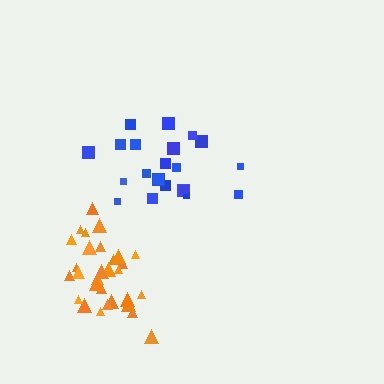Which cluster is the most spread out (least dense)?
Blue.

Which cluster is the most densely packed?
Orange.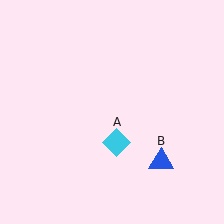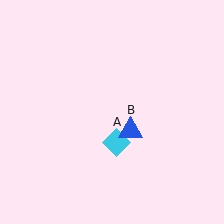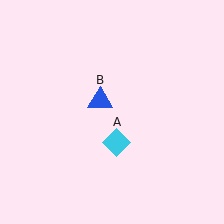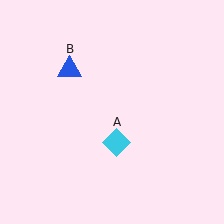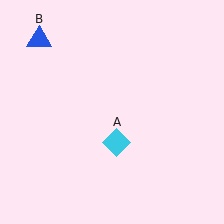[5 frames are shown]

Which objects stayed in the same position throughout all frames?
Cyan diamond (object A) remained stationary.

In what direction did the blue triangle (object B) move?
The blue triangle (object B) moved up and to the left.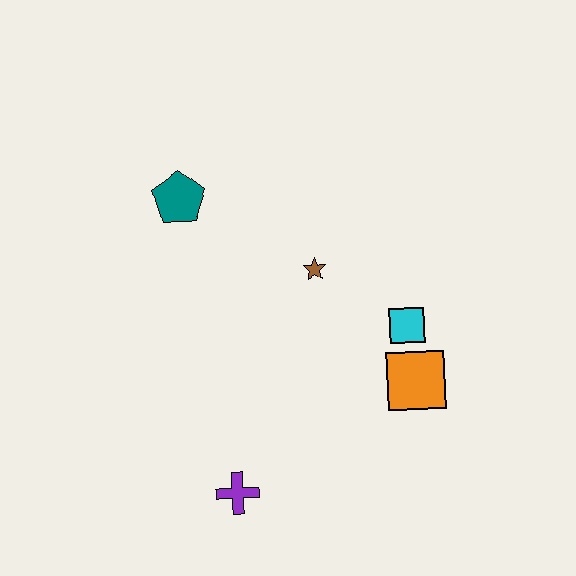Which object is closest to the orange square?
The cyan square is closest to the orange square.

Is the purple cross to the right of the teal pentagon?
Yes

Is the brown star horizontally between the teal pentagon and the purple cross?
No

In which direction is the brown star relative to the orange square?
The brown star is above the orange square.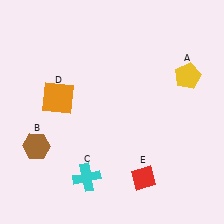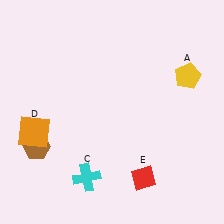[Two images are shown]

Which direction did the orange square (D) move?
The orange square (D) moved down.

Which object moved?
The orange square (D) moved down.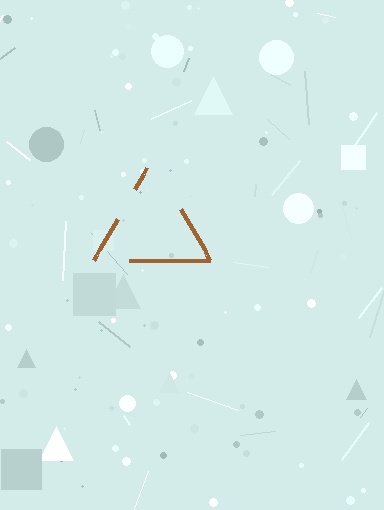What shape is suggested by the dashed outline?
The dashed outline suggests a triangle.